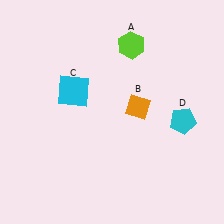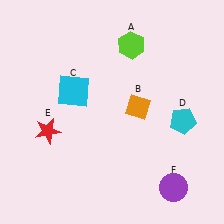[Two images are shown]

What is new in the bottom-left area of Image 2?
A red star (E) was added in the bottom-left area of Image 2.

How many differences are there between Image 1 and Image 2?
There are 2 differences between the two images.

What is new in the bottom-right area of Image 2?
A purple circle (F) was added in the bottom-right area of Image 2.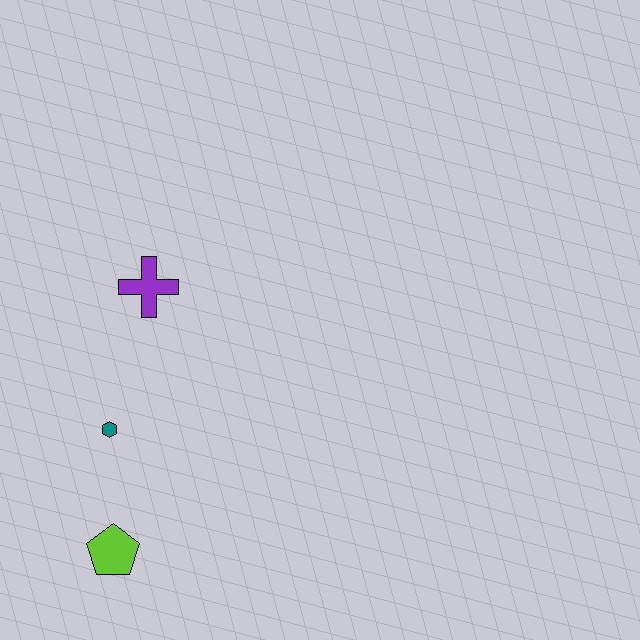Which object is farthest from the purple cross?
The lime pentagon is farthest from the purple cross.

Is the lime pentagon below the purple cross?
Yes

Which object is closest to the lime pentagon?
The teal hexagon is closest to the lime pentagon.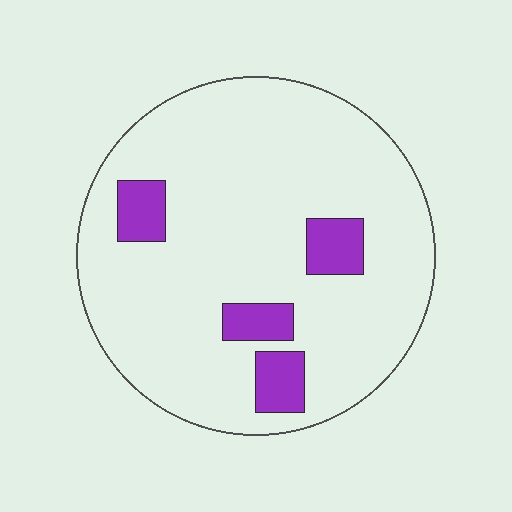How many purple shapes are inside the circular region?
4.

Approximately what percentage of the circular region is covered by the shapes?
Approximately 10%.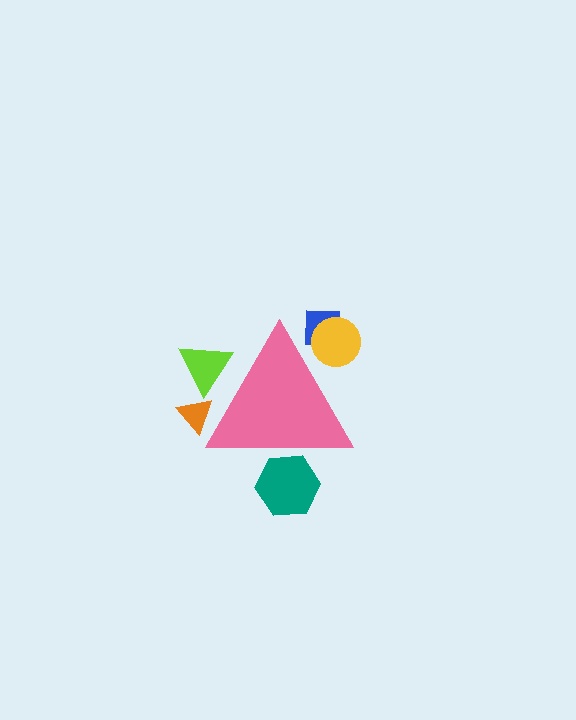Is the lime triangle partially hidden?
Yes, the lime triangle is partially hidden behind the pink triangle.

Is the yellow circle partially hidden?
Yes, the yellow circle is partially hidden behind the pink triangle.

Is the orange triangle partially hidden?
Yes, the orange triangle is partially hidden behind the pink triangle.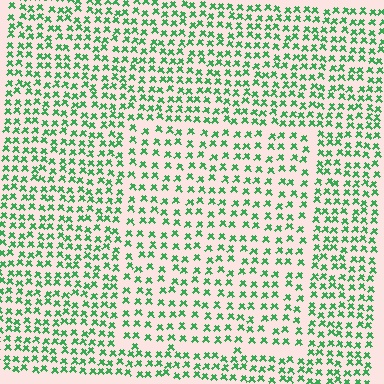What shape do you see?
I see a rectangle.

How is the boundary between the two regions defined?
The boundary is defined by a change in element density (approximately 1.5x ratio). All elements are the same color, size, and shape.